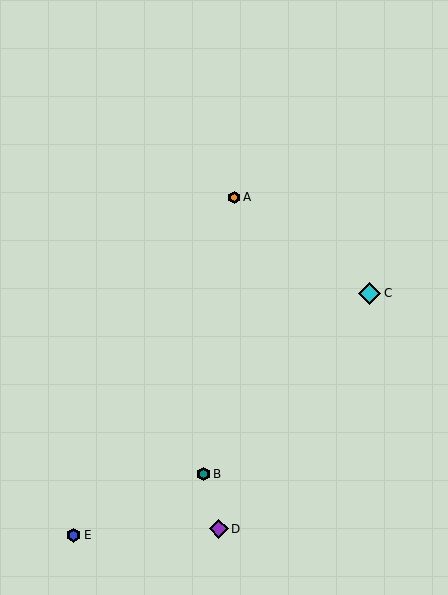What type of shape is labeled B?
Shape B is a teal hexagon.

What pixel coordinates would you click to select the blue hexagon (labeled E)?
Click at (74, 535) to select the blue hexagon E.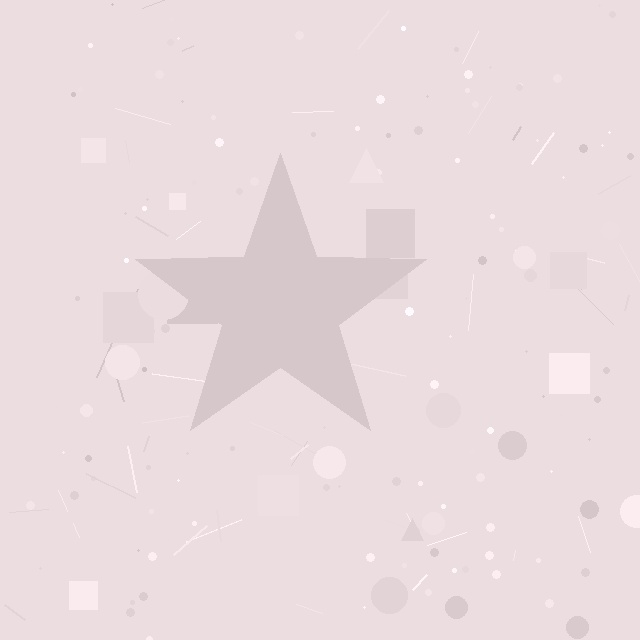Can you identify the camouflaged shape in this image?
The camouflaged shape is a star.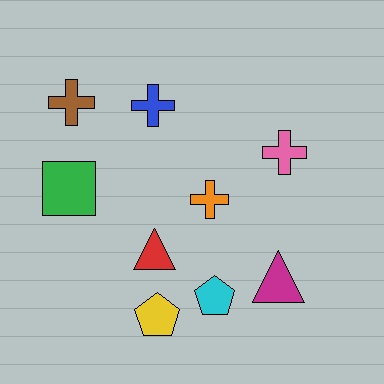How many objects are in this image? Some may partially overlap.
There are 9 objects.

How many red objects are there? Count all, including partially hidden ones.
There is 1 red object.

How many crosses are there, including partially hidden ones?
There are 4 crosses.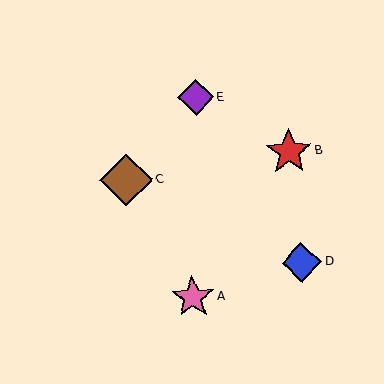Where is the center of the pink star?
The center of the pink star is at (193, 297).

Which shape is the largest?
The brown diamond (labeled C) is the largest.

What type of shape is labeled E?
Shape E is a purple diamond.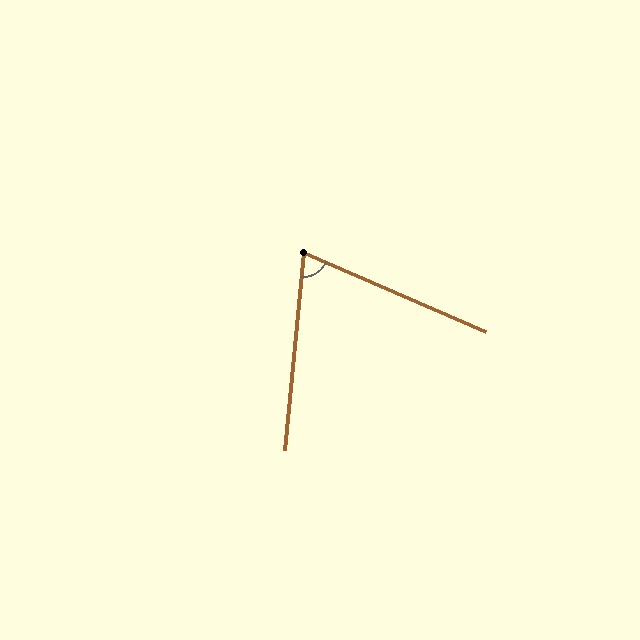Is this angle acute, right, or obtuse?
It is acute.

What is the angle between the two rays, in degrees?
Approximately 72 degrees.